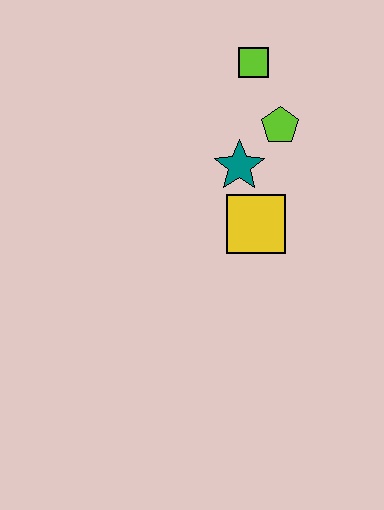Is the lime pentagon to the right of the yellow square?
Yes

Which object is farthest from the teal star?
The lime square is farthest from the teal star.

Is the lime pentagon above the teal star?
Yes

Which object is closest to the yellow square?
The teal star is closest to the yellow square.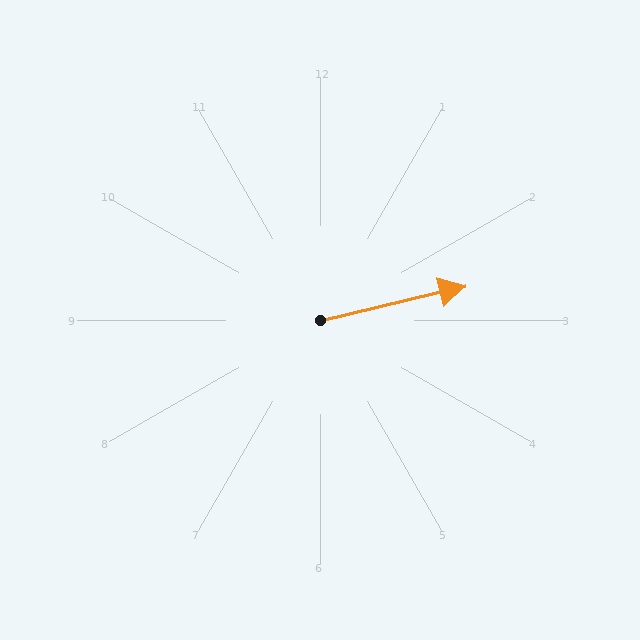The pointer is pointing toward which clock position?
Roughly 3 o'clock.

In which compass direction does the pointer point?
East.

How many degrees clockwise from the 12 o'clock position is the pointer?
Approximately 77 degrees.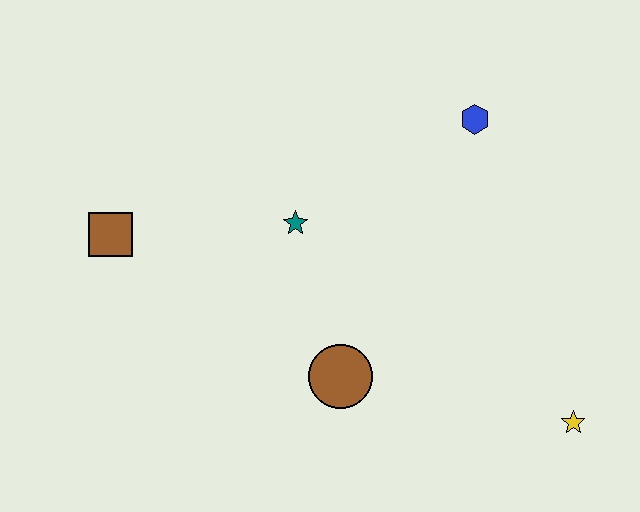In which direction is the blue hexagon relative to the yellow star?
The blue hexagon is above the yellow star.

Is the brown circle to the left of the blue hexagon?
Yes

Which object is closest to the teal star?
The brown circle is closest to the teal star.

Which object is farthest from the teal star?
The yellow star is farthest from the teal star.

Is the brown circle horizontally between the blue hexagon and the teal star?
Yes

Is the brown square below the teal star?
Yes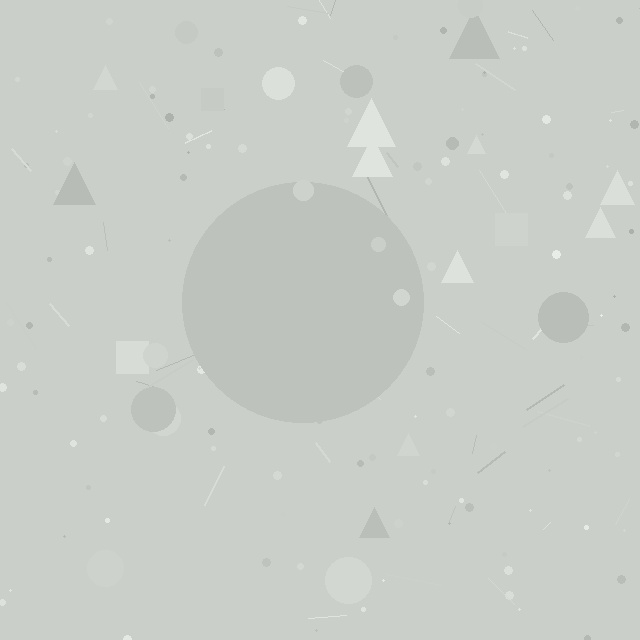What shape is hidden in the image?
A circle is hidden in the image.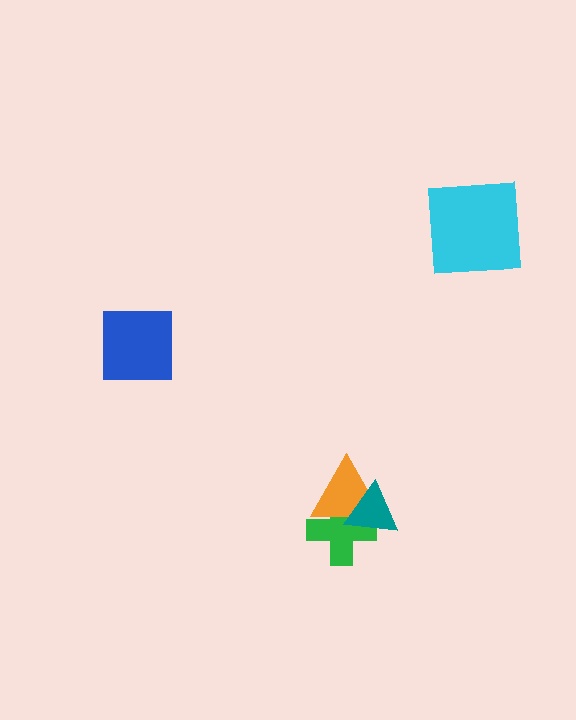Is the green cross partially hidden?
Yes, it is partially covered by another shape.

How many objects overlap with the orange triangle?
2 objects overlap with the orange triangle.